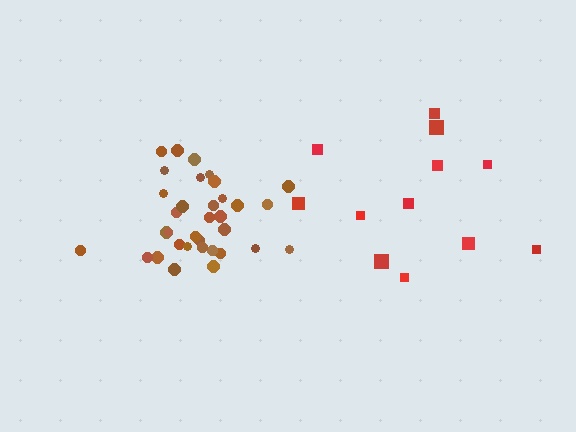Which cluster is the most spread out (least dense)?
Red.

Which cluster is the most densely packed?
Brown.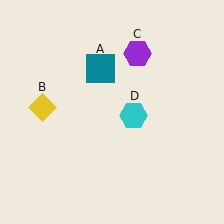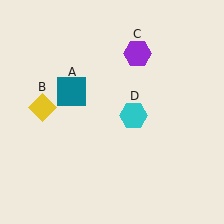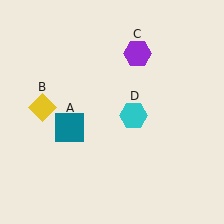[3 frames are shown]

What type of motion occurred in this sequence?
The teal square (object A) rotated counterclockwise around the center of the scene.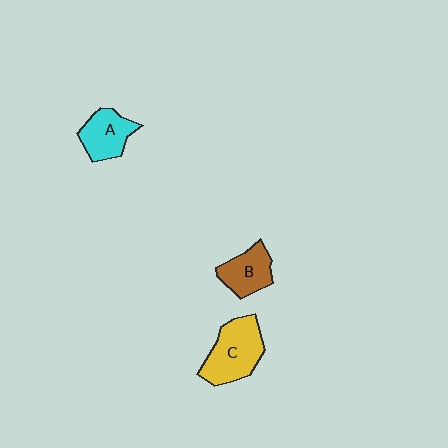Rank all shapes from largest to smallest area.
From largest to smallest: C (yellow), A (cyan), B (brown).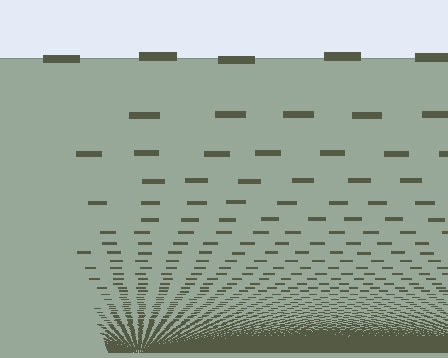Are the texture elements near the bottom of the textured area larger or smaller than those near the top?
Smaller. The gradient is inverted — elements near the bottom are smaller and denser.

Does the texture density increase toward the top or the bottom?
Density increases toward the bottom.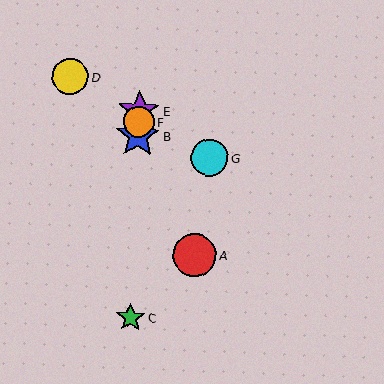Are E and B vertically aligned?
Yes, both are at x≈139.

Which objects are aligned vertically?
Objects B, C, E, F are aligned vertically.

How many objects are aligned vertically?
4 objects (B, C, E, F) are aligned vertically.